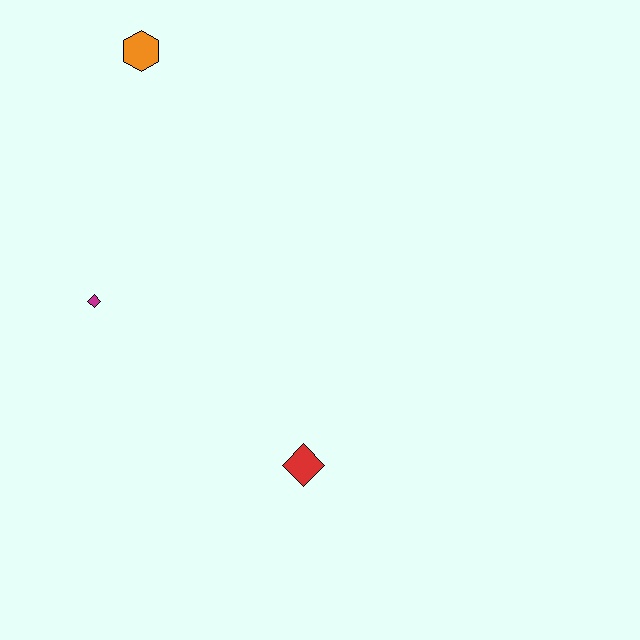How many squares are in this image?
There are no squares.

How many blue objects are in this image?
There are no blue objects.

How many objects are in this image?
There are 3 objects.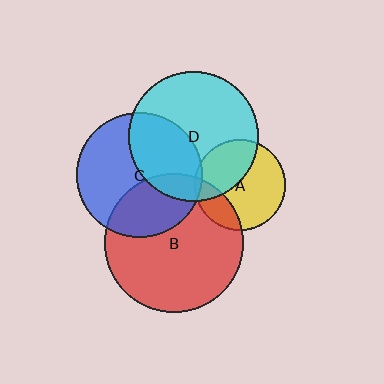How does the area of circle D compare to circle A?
Approximately 2.1 times.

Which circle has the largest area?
Circle B (red).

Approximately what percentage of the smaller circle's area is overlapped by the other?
Approximately 10%.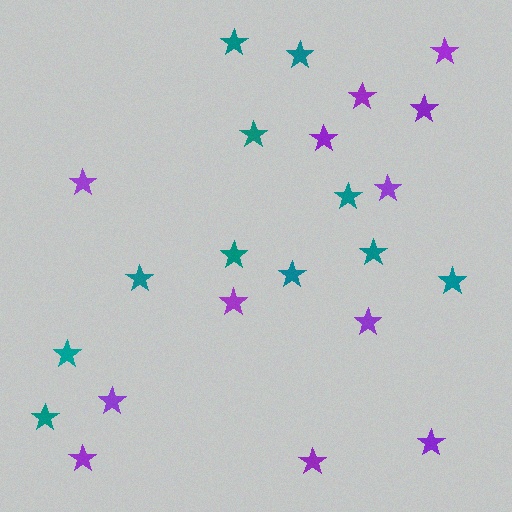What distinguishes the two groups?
There are 2 groups: one group of purple stars (12) and one group of teal stars (11).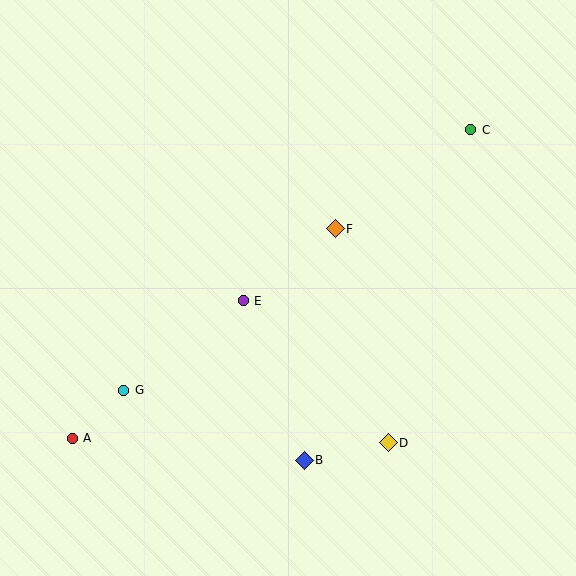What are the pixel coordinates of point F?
Point F is at (335, 229).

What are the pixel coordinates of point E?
Point E is at (243, 301).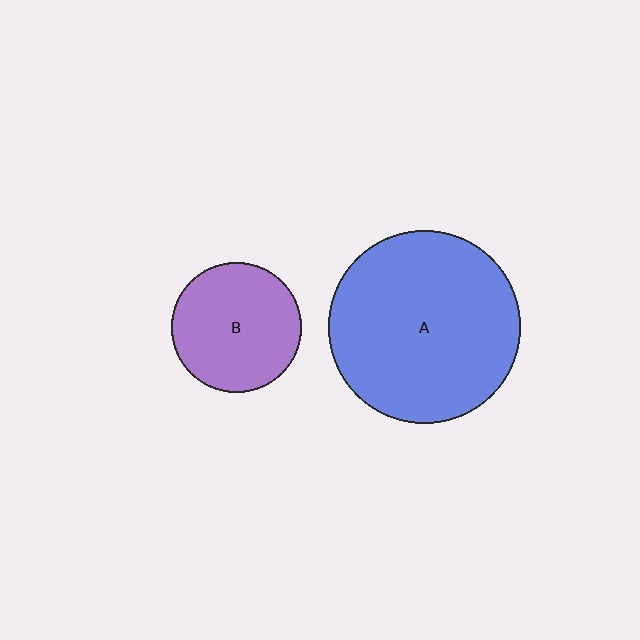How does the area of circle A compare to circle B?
Approximately 2.2 times.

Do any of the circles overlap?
No, none of the circles overlap.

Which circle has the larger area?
Circle A (blue).